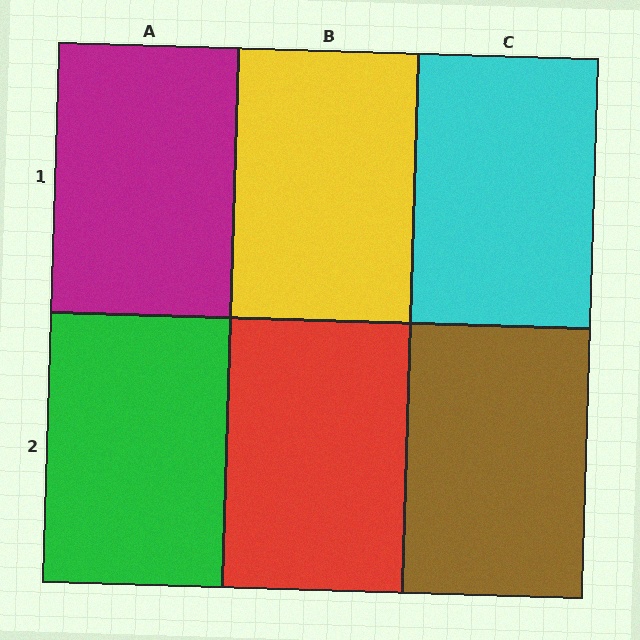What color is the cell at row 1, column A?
Magenta.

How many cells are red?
1 cell is red.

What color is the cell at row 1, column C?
Cyan.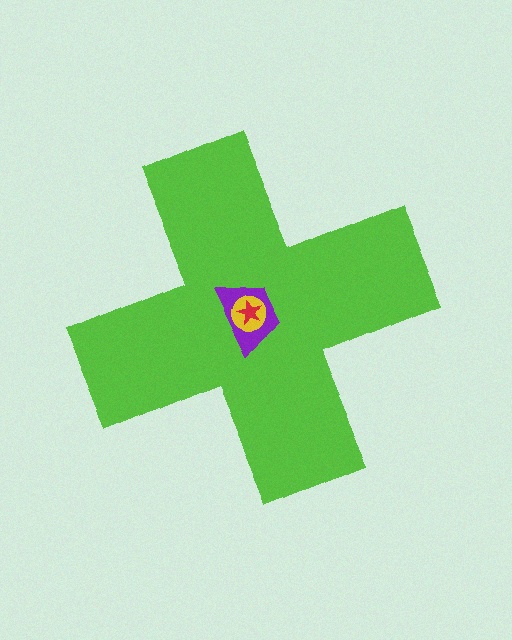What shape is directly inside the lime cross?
The purple trapezoid.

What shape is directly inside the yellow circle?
The red star.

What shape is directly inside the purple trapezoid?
The yellow circle.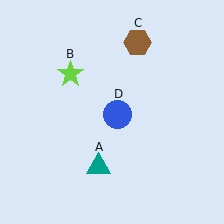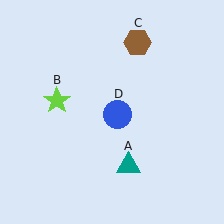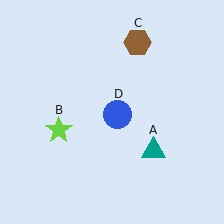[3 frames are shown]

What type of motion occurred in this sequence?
The teal triangle (object A), lime star (object B) rotated counterclockwise around the center of the scene.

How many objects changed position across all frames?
2 objects changed position: teal triangle (object A), lime star (object B).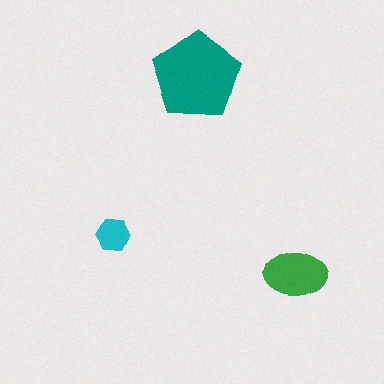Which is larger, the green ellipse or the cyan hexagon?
The green ellipse.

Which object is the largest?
The teal pentagon.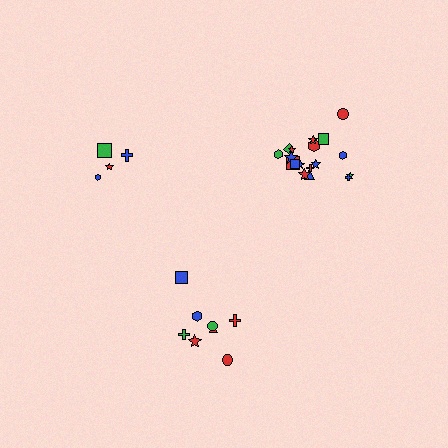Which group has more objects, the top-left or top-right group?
The top-right group.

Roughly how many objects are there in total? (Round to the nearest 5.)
Roughly 30 objects in total.